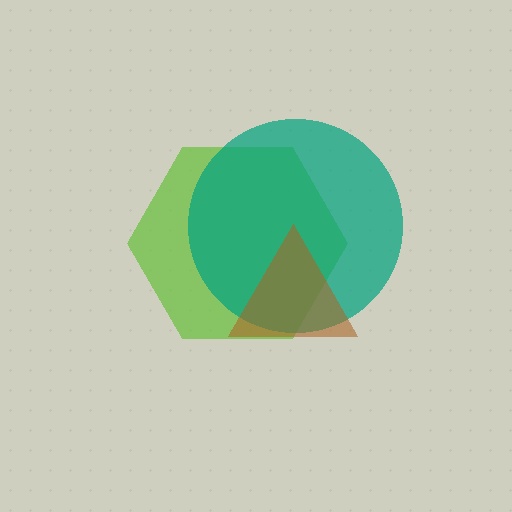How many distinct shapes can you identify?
There are 3 distinct shapes: a lime hexagon, a teal circle, a brown triangle.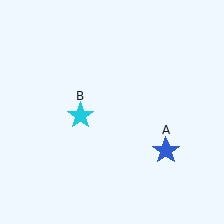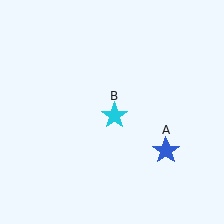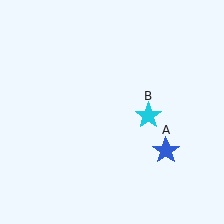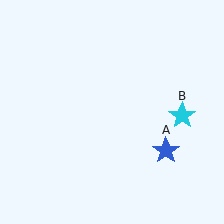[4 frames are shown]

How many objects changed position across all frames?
1 object changed position: cyan star (object B).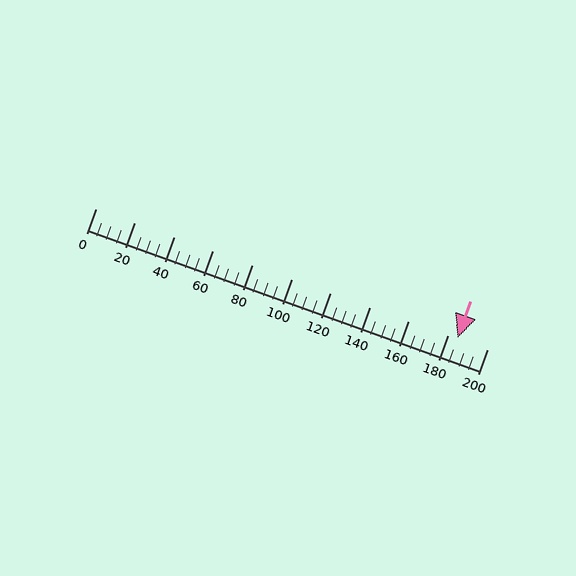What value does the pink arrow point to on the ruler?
The pink arrow points to approximately 185.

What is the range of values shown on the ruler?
The ruler shows values from 0 to 200.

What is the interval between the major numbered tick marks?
The major tick marks are spaced 20 units apart.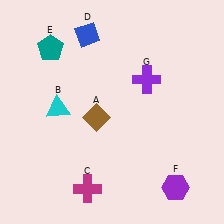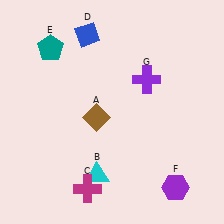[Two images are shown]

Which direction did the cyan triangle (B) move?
The cyan triangle (B) moved down.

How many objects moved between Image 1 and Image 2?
1 object moved between the two images.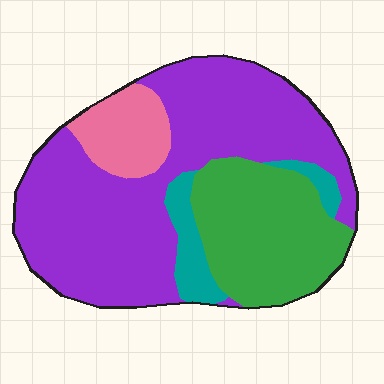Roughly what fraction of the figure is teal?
Teal takes up about one tenth (1/10) of the figure.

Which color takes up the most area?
Purple, at roughly 55%.